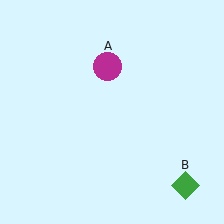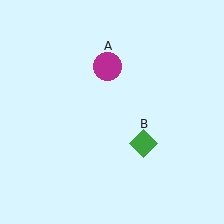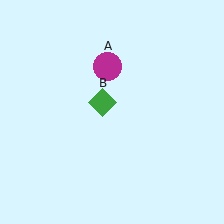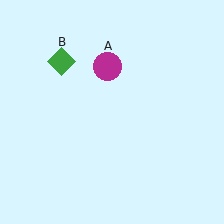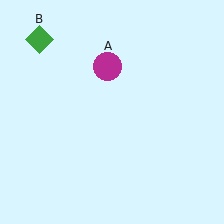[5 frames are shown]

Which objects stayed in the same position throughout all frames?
Magenta circle (object A) remained stationary.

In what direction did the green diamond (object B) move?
The green diamond (object B) moved up and to the left.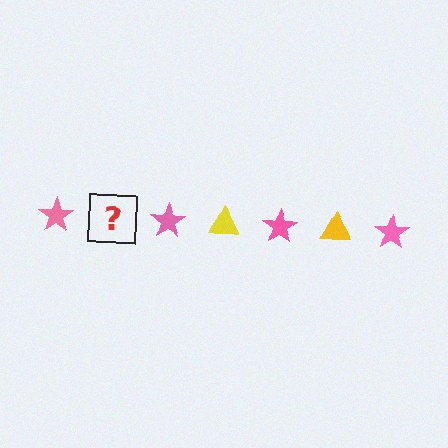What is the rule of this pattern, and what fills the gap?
The rule is that the pattern alternates between pink star and yellow triangle. The gap should be filled with a yellow triangle.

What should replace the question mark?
The question mark should be replaced with a yellow triangle.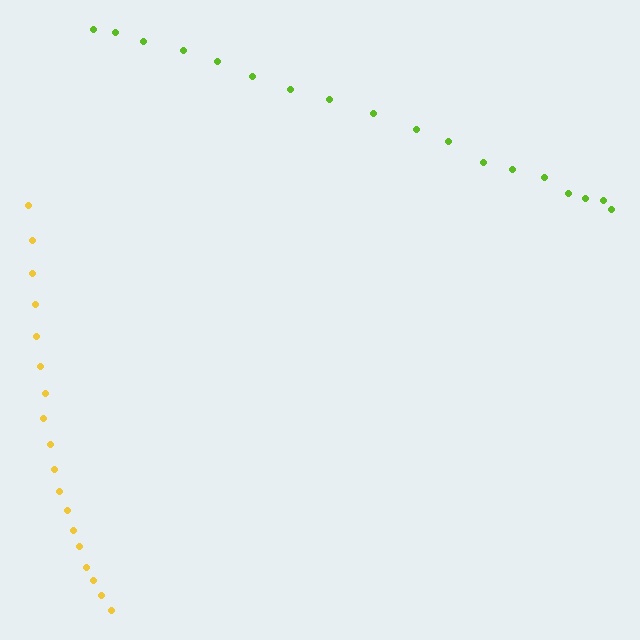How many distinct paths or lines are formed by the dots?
There are 2 distinct paths.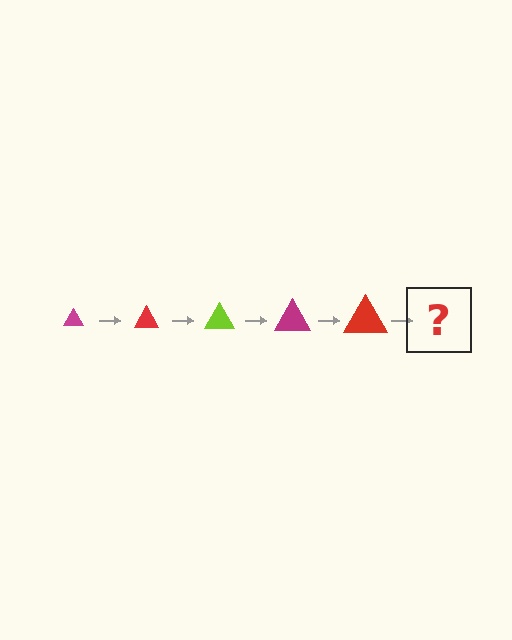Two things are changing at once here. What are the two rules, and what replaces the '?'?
The two rules are that the triangle grows larger each step and the color cycles through magenta, red, and lime. The '?' should be a lime triangle, larger than the previous one.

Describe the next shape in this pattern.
It should be a lime triangle, larger than the previous one.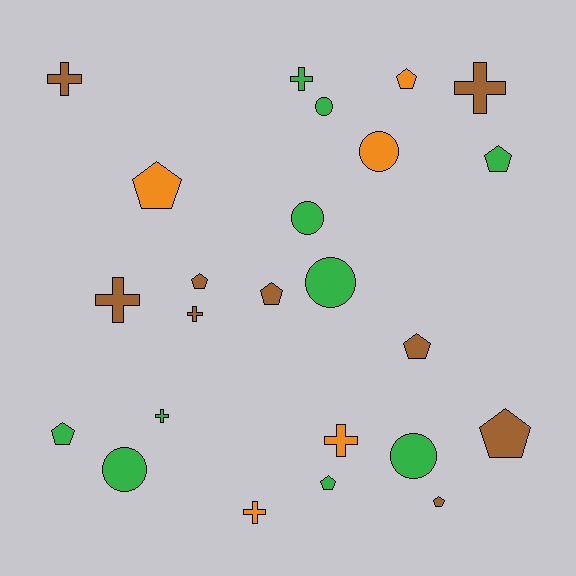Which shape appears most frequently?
Pentagon, with 10 objects.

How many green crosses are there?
There are 2 green crosses.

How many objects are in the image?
There are 24 objects.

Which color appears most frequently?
Green, with 10 objects.